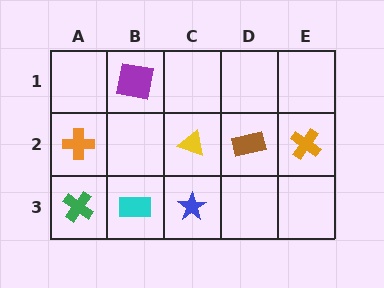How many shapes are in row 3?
3 shapes.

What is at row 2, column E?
An orange cross.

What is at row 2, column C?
A yellow triangle.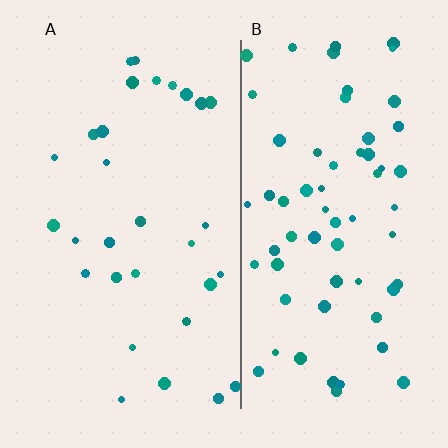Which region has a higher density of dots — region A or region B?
B (the right).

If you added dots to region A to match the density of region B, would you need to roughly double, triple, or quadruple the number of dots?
Approximately double.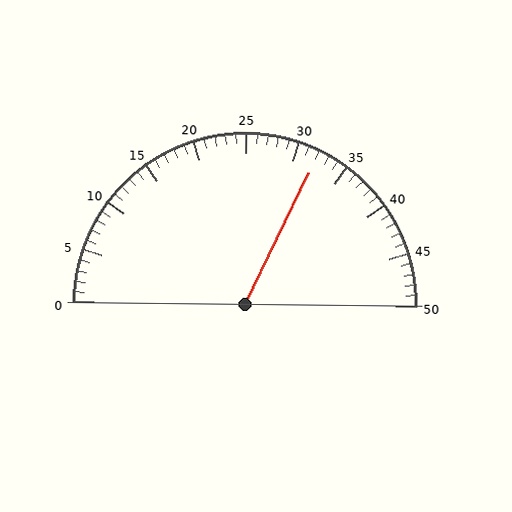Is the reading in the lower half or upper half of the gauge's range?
The reading is in the upper half of the range (0 to 50).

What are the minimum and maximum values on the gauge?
The gauge ranges from 0 to 50.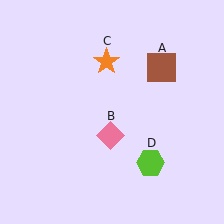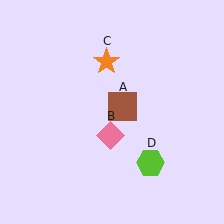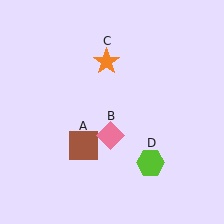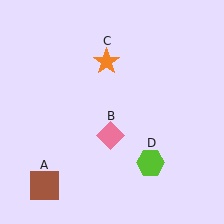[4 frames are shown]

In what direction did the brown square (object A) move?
The brown square (object A) moved down and to the left.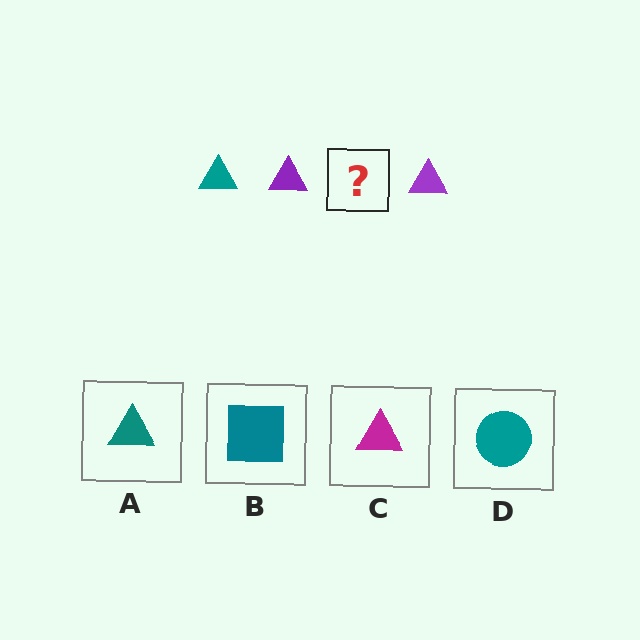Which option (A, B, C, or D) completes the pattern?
A.